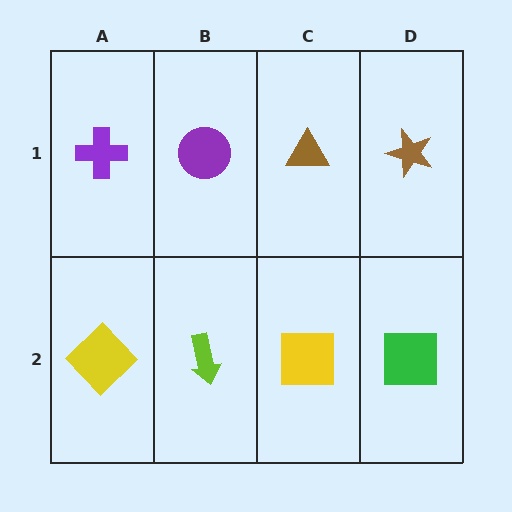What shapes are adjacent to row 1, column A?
A yellow diamond (row 2, column A), a purple circle (row 1, column B).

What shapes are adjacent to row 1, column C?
A yellow square (row 2, column C), a purple circle (row 1, column B), a brown star (row 1, column D).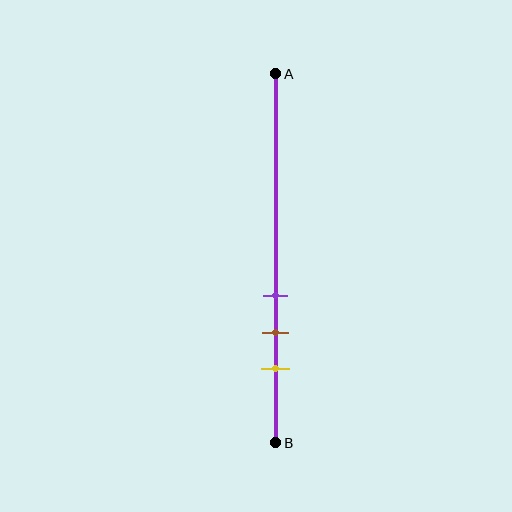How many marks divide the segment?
There are 3 marks dividing the segment.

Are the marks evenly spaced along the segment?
Yes, the marks are approximately evenly spaced.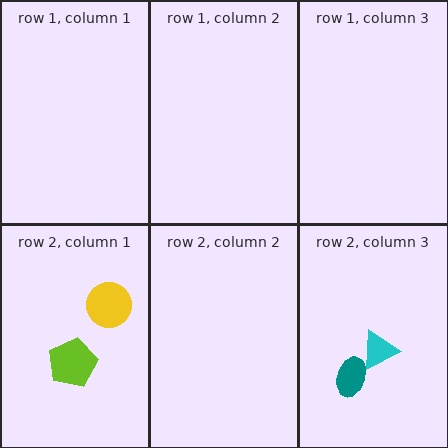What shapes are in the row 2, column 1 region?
The lime pentagon, the yellow circle.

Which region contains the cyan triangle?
The row 2, column 3 region.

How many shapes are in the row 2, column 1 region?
2.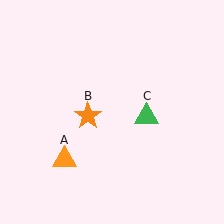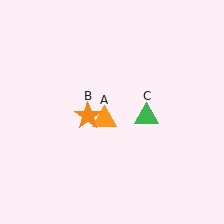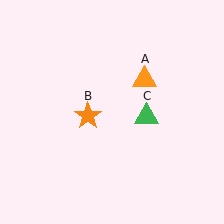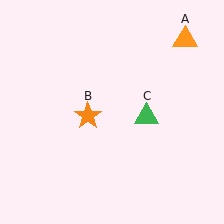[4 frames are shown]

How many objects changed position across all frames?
1 object changed position: orange triangle (object A).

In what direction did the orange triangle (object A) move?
The orange triangle (object A) moved up and to the right.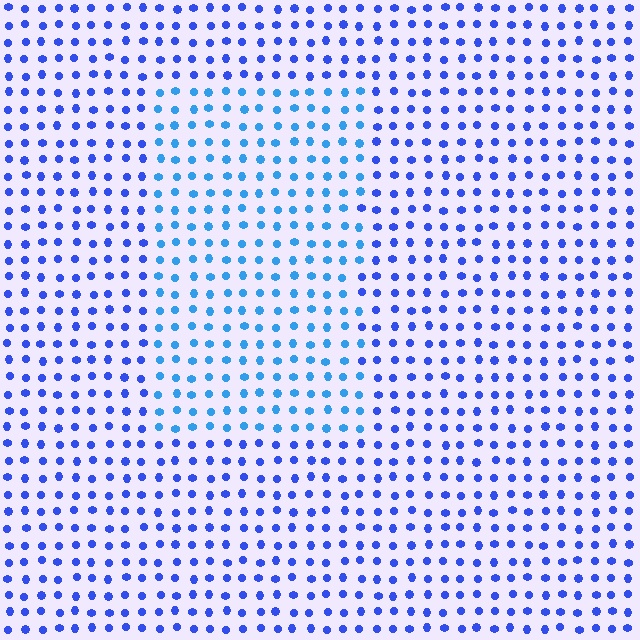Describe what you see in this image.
The image is filled with small blue elements in a uniform arrangement. A rectangle-shaped region is visible where the elements are tinted to a slightly different hue, forming a subtle color boundary.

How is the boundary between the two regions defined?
The boundary is defined purely by a slight shift in hue (about 27 degrees). Spacing, size, and orientation are identical on both sides.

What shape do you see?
I see a rectangle.